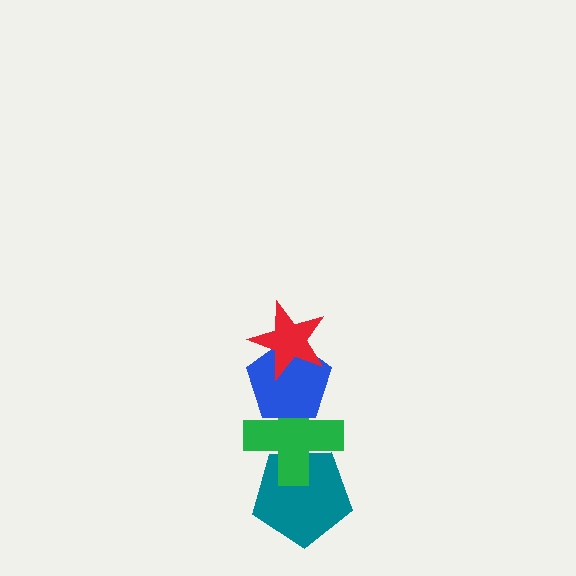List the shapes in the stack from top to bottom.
From top to bottom: the red star, the blue pentagon, the green cross, the teal pentagon.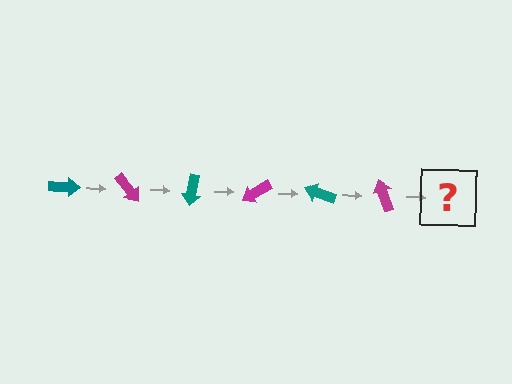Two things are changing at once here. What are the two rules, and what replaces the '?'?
The two rules are that it rotates 50 degrees each step and the color cycles through teal and magenta. The '?' should be a teal arrow, rotated 300 degrees from the start.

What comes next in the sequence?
The next element should be a teal arrow, rotated 300 degrees from the start.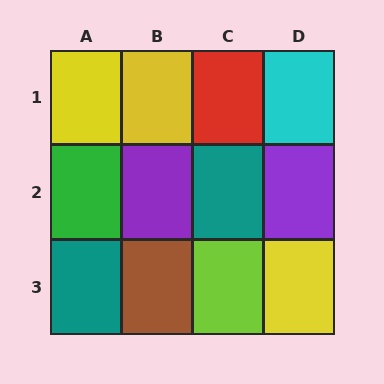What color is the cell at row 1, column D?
Cyan.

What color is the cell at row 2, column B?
Purple.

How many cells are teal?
2 cells are teal.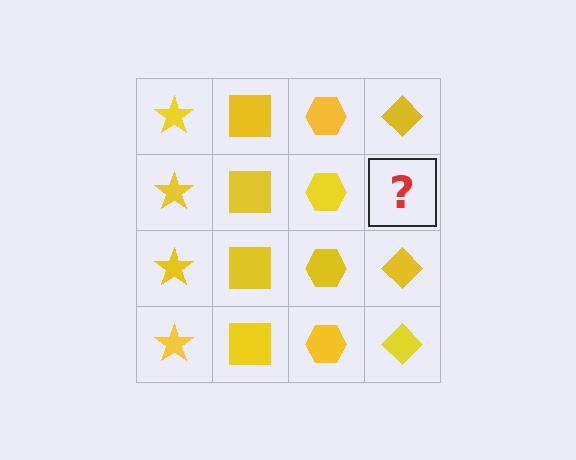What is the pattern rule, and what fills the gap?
The rule is that each column has a consistent shape. The gap should be filled with a yellow diamond.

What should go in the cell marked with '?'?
The missing cell should contain a yellow diamond.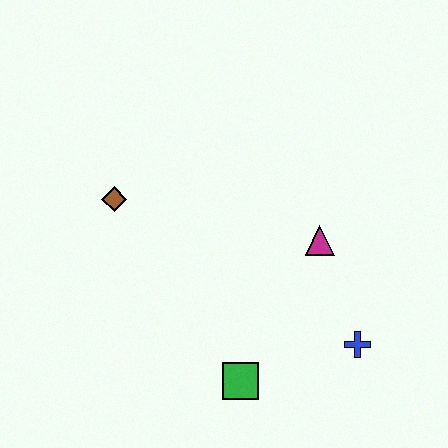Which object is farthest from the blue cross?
The brown diamond is farthest from the blue cross.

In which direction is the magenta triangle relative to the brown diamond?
The magenta triangle is to the right of the brown diamond.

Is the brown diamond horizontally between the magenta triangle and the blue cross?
No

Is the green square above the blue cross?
No